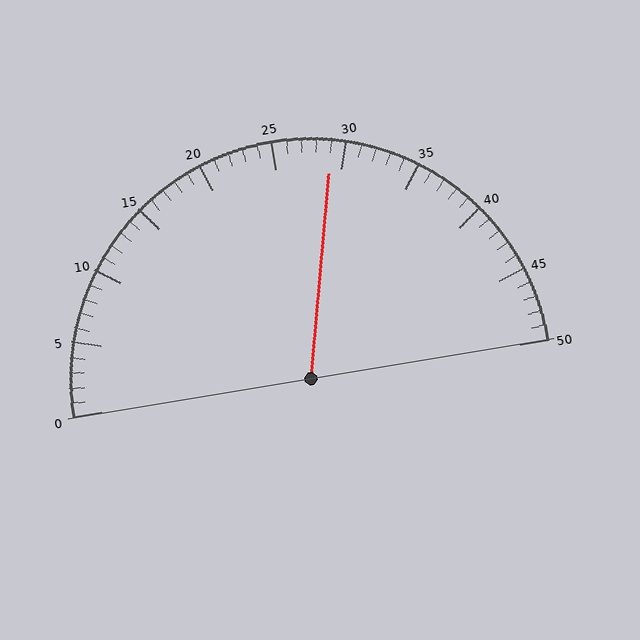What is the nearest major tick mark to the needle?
The nearest major tick mark is 30.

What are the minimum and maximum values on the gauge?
The gauge ranges from 0 to 50.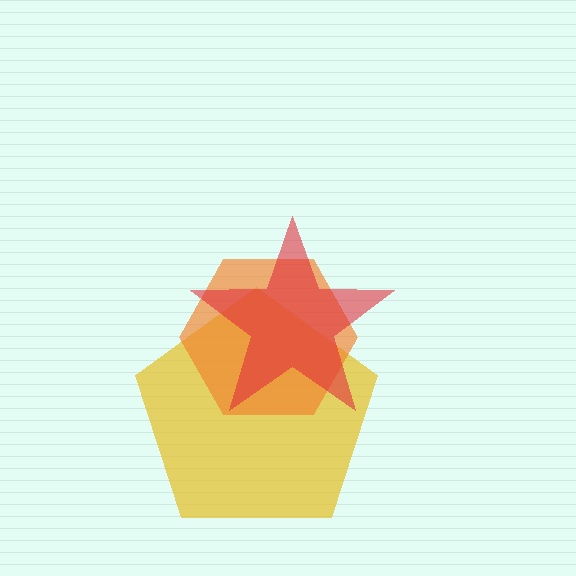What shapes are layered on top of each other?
The layered shapes are: a yellow pentagon, an orange hexagon, a red star.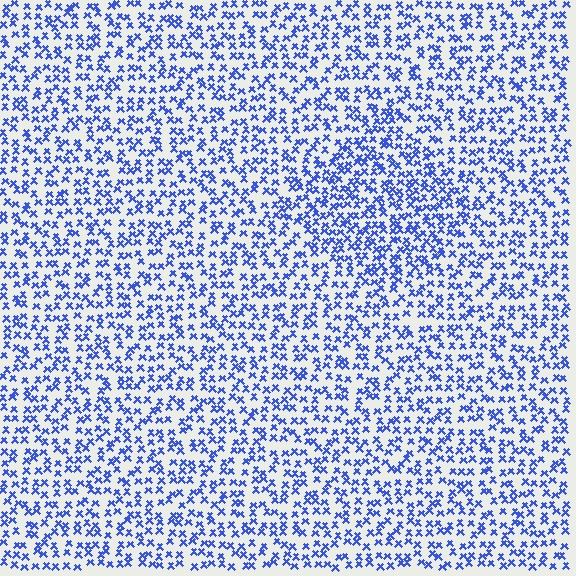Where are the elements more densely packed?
The elements are more densely packed inside the diamond boundary.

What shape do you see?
I see a diamond.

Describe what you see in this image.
The image contains small blue elements arranged at two different densities. A diamond-shaped region is visible where the elements are more densely packed than the surrounding area.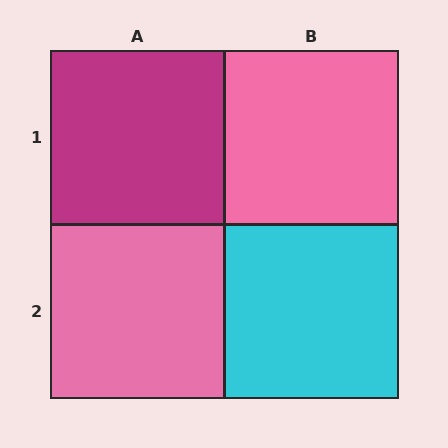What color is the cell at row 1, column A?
Magenta.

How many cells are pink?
2 cells are pink.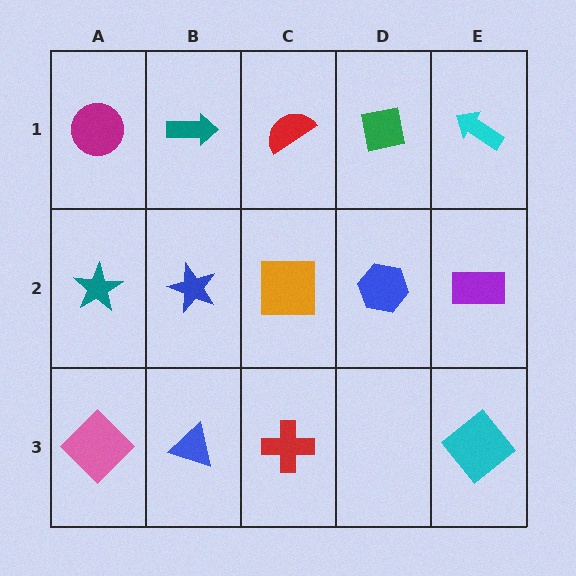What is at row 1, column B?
A teal arrow.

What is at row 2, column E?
A purple rectangle.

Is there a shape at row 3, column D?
No, that cell is empty.